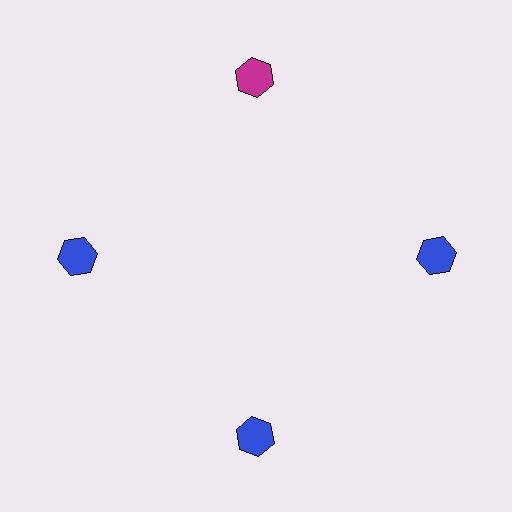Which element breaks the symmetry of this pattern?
The magenta hexagon at roughly the 12 o'clock position breaks the symmetry. All other shapes are blue hexagons.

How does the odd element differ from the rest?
It has a different color: magenta instead of blue.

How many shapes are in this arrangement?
There are 4 shapes arranged in a ring pattern.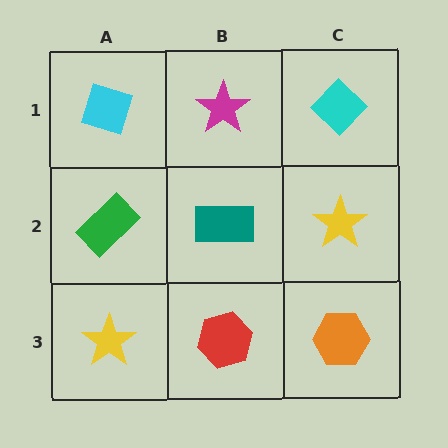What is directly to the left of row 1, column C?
A magenta star.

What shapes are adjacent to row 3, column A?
A green rectangle (row 2, column A), a red hexagon (row 3, column B).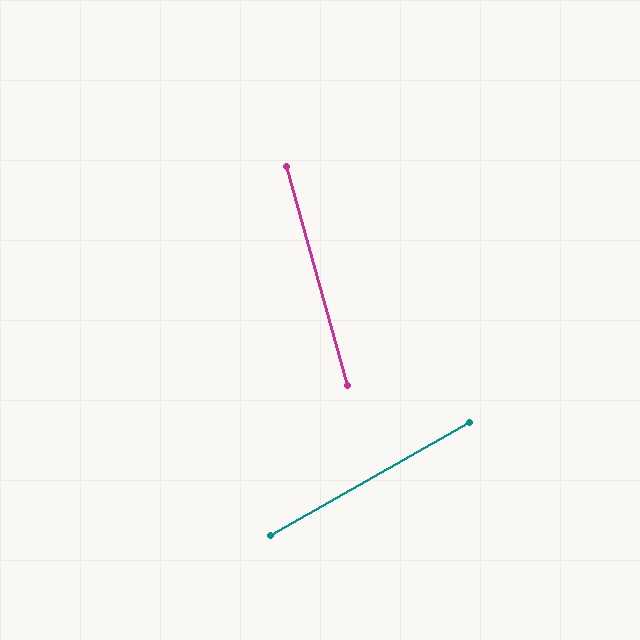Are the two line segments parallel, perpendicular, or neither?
Neither parallel nor perpendicular — they differ by about 76°.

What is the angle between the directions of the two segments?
Approximately 76 degrees.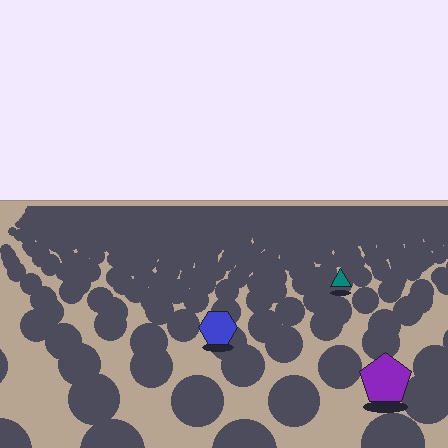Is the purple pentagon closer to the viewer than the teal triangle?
Yes. The purple pentagon is closer — you can tell from the texture gradient: the ground texture is coarser near it.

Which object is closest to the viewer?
The purple pentagon is closest. The texture marks near it are larger and more spread out.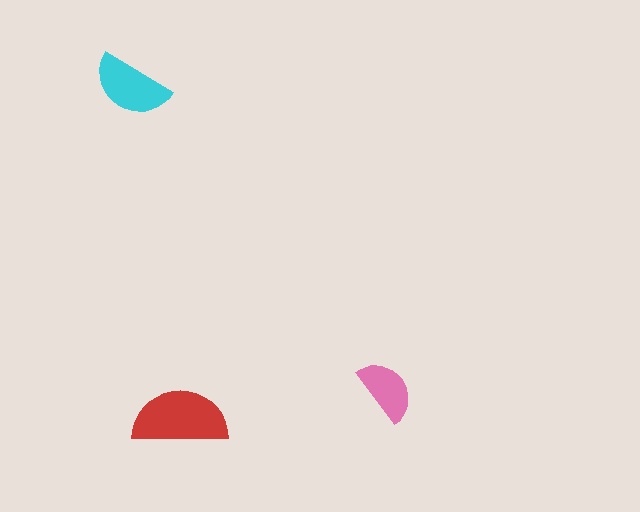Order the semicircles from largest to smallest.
the red one, the cyan one, the pink one.